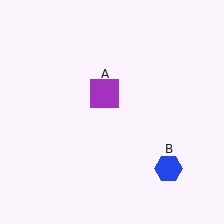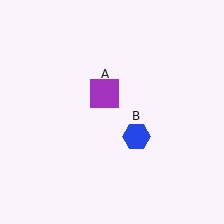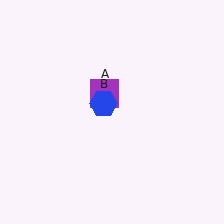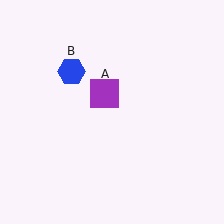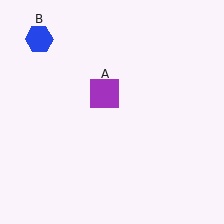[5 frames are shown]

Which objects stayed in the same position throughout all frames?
Purple square (object A) remained stationary.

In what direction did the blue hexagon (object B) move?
The blue hexagon (object B) moved up and to the left.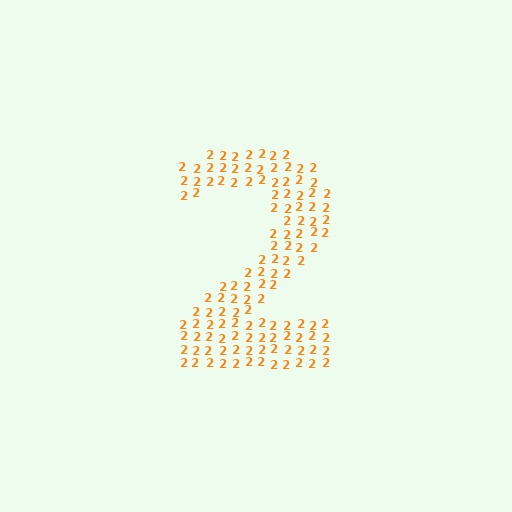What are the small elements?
The small elements are digit 2's.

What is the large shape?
The large shape is the digit 2.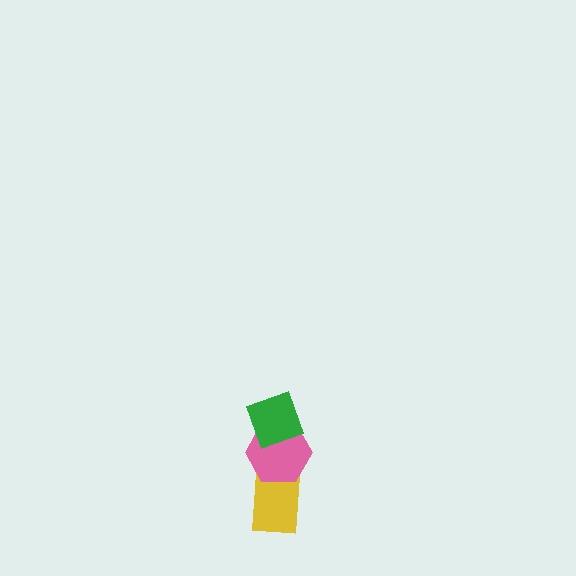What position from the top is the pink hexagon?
The pink hexagon is 2nd from the top.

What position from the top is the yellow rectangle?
The yellow rectangle is 3rd from the top.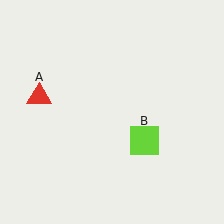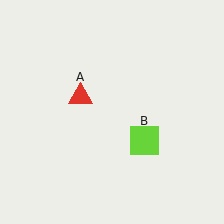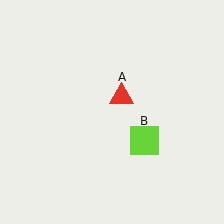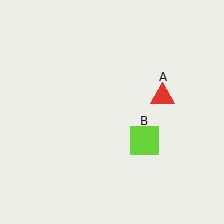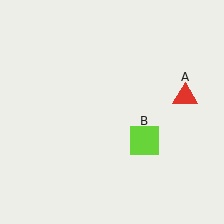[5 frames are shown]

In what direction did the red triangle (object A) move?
The red triangle (object A) moved right.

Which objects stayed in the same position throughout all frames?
Lime square (object B) remained stationary.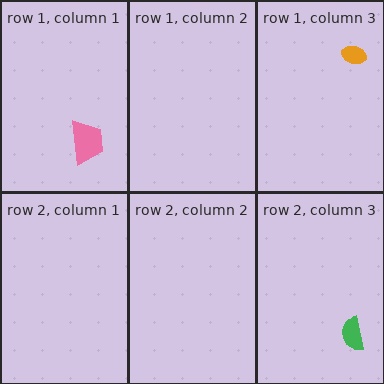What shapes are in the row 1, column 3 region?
The orange ellipse.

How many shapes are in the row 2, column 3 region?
1.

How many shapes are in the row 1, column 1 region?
1.